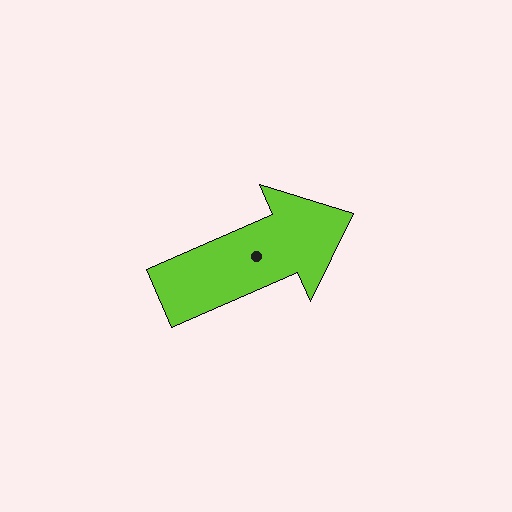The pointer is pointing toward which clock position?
Roughly 2 o'clock.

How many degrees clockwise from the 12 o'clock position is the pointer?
Approximately 66 degrees.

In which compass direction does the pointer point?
Northeast.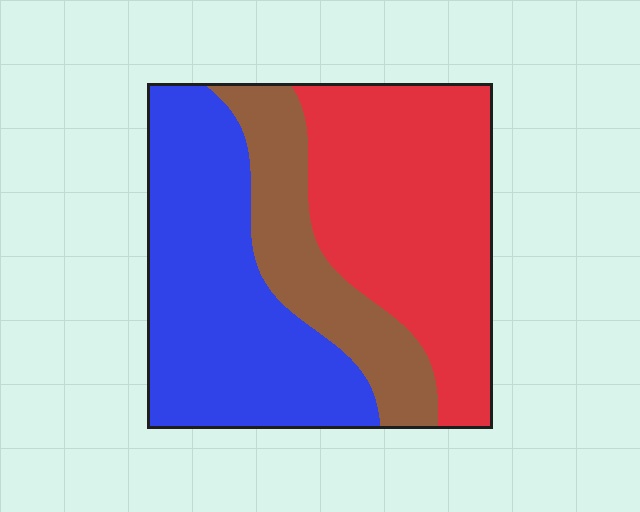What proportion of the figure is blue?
Blue covers around 40% of the figure.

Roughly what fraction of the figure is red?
Red covers about 40% of the figure.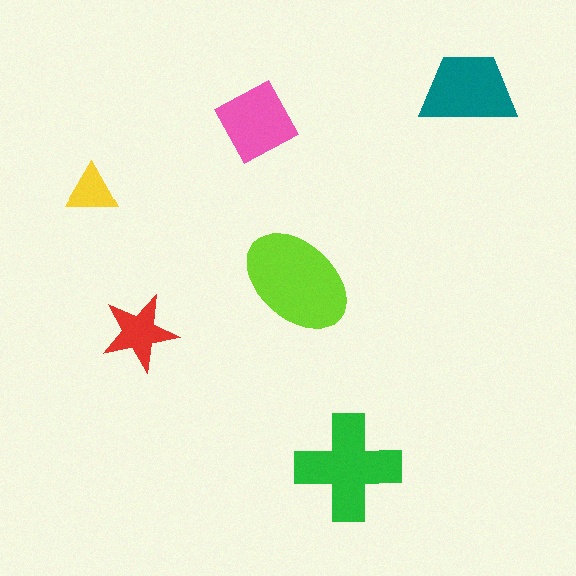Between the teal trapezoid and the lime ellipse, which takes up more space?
The lime ellipse.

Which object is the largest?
The lime ellipse.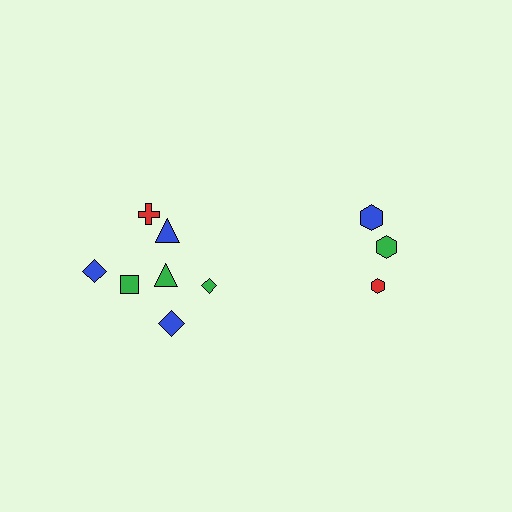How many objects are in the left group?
There are 7 objects.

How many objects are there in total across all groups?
There are 10 objects.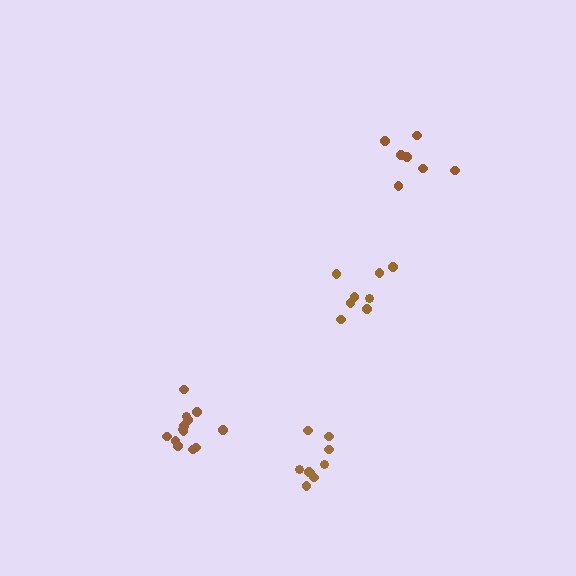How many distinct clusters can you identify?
There are 4 distinct clusters.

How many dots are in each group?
Group 1: 8 dots, Group 2: 13 dots, Group 3: 7 dots, Group 4: 9 dots (37 total).